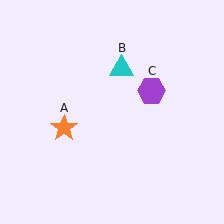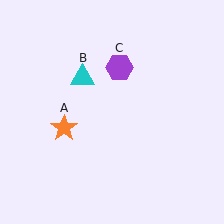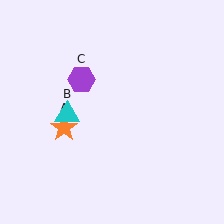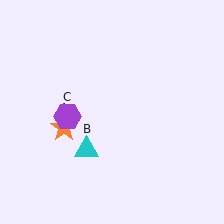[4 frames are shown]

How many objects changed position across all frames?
2 objects changed position: cyan triangle (object B), purple hexagon (object C).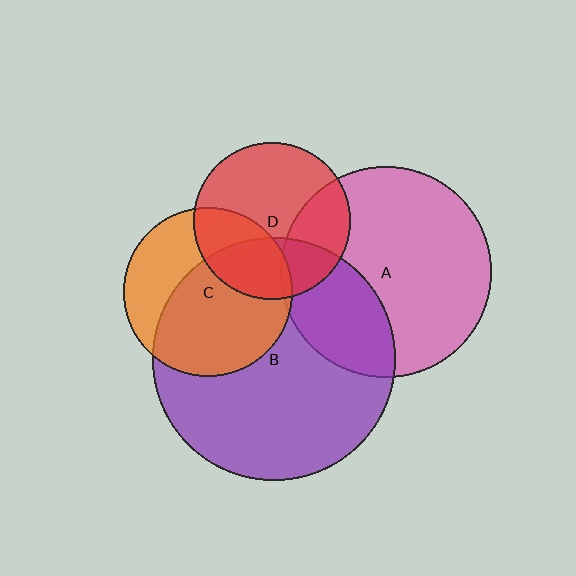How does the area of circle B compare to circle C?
Approximately 2.1 times.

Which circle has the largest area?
Circle B (purple).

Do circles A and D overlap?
Yes.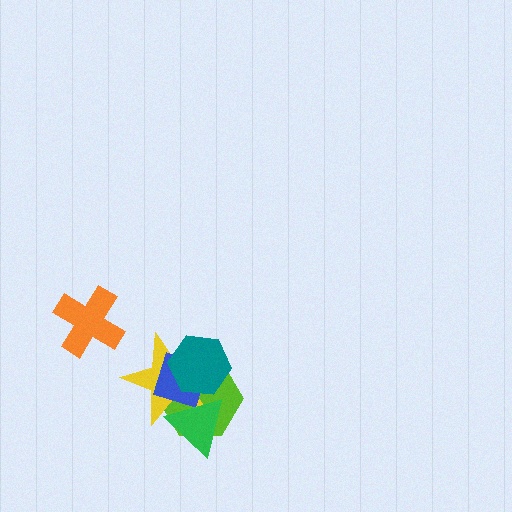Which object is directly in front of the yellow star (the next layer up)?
The blue diamond is directly in front of the yellow star.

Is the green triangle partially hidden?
Yes, it is partially covered by another shape.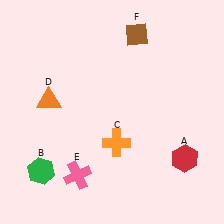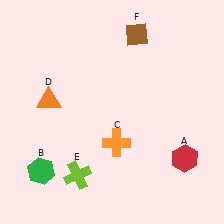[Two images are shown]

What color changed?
The cross (E) changed from pink in Image 1 to lime in Image 2.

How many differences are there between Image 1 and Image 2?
There is 1 difference between the two images.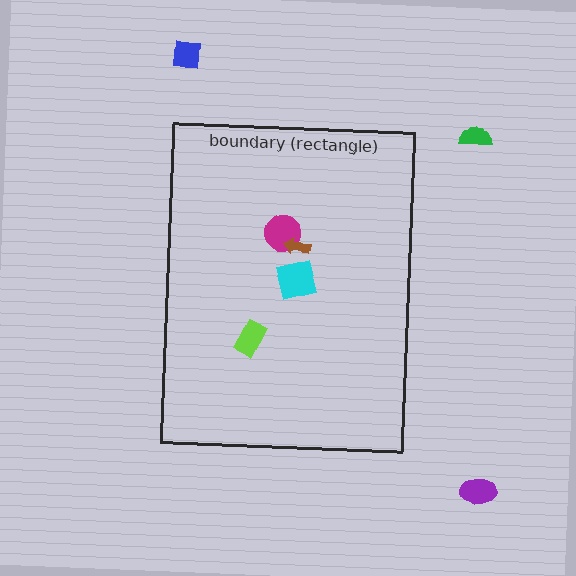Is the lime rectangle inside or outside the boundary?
Inside.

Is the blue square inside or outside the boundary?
Outside.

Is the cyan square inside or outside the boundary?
Inside.